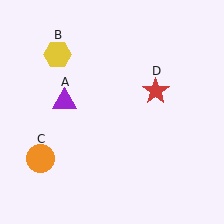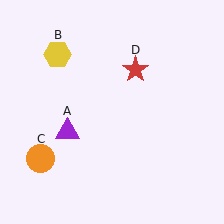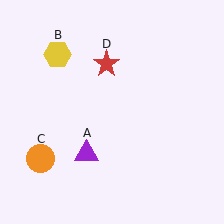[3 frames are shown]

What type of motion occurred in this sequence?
The purple triangle (object A), red star (object D) rotated counterclockwise around the center of the scene.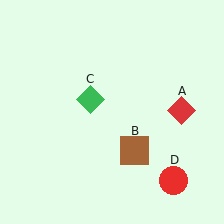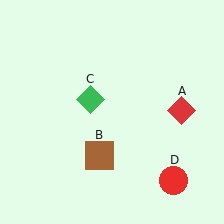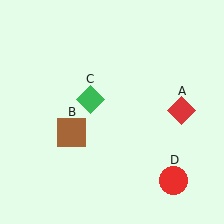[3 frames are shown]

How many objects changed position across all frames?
1 object changed position: brown square (object B).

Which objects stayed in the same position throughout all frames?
Red diamond (object A) and green diamond (object C) and red circle (object D) remained stationary.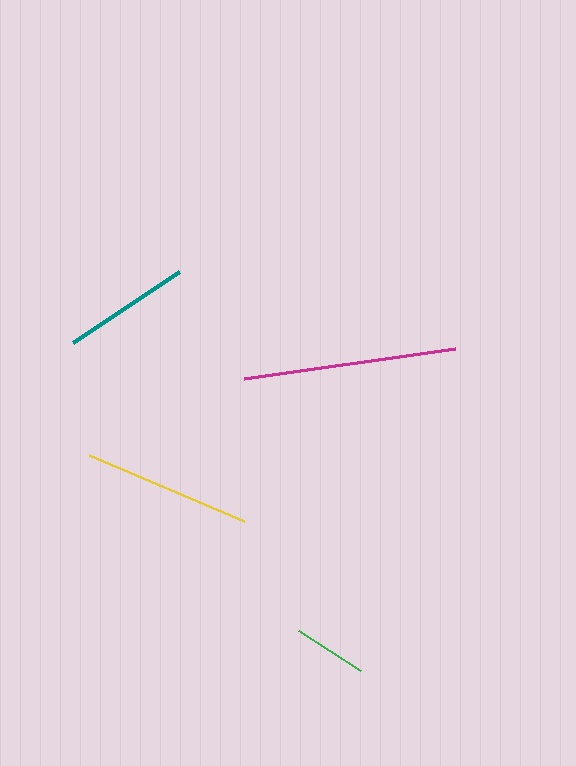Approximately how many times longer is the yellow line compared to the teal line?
The yellow line is approximately 1.3 times the length of the teal line.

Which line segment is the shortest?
The green line is the shortest at approximately 74 pixels.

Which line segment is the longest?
The magenta line is the longest at approximately 213 pixels.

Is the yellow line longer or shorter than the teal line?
The yellow line is longer than the teal line.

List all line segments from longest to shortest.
From longest to shortest: magenta, yellow, teal, green.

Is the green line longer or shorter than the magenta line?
The magenta line is longer than the green line.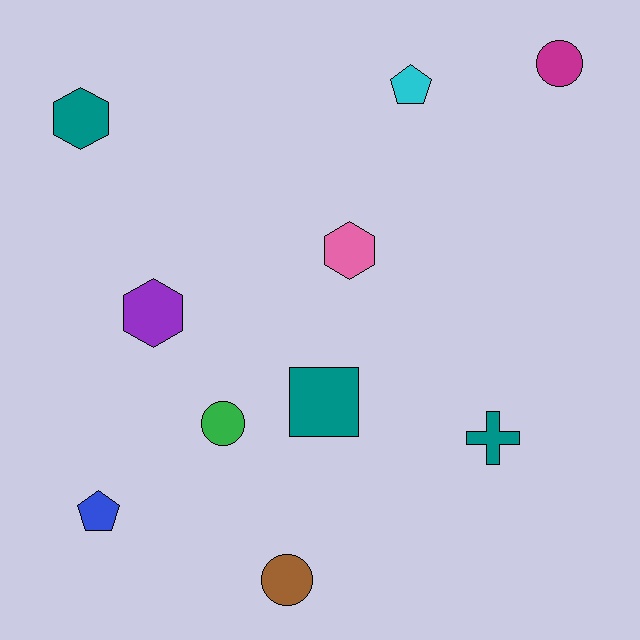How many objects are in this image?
There are 10 objects.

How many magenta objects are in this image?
There is 1 magenta object.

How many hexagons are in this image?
There are 3 hexagons.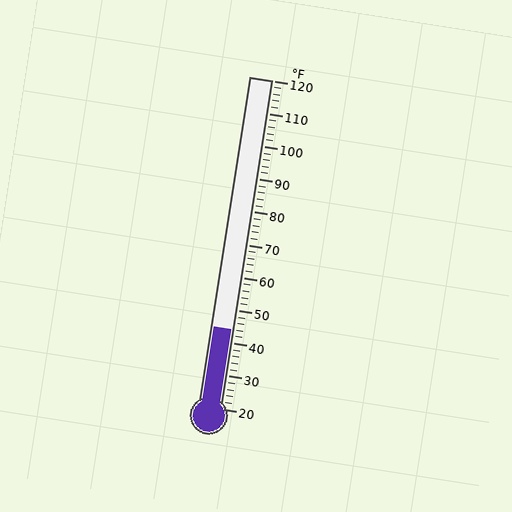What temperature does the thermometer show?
The thermometer shows approximately 44°F.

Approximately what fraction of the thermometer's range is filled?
The thermometer is filled to approximately 25% of its range.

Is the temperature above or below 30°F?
The temperature is above 30°F.